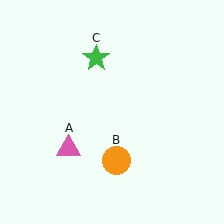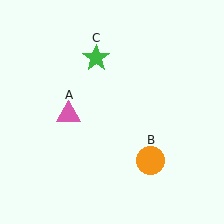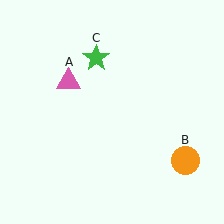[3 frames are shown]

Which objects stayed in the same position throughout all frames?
Green star (object C) remained stationary.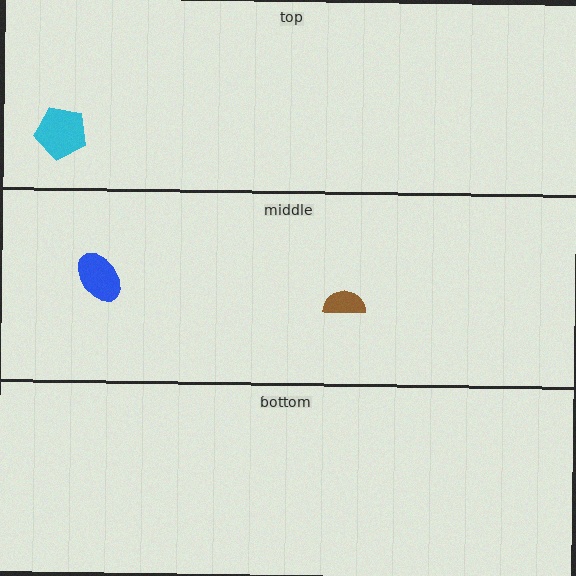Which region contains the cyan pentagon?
The top region.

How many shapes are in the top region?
1.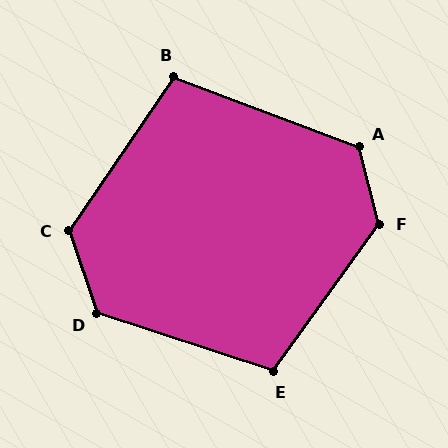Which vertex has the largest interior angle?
F, at approximately 129 degrees.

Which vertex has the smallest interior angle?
B, at approximately 104 degrees.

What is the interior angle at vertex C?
Approximately 127 degrees (obtuse).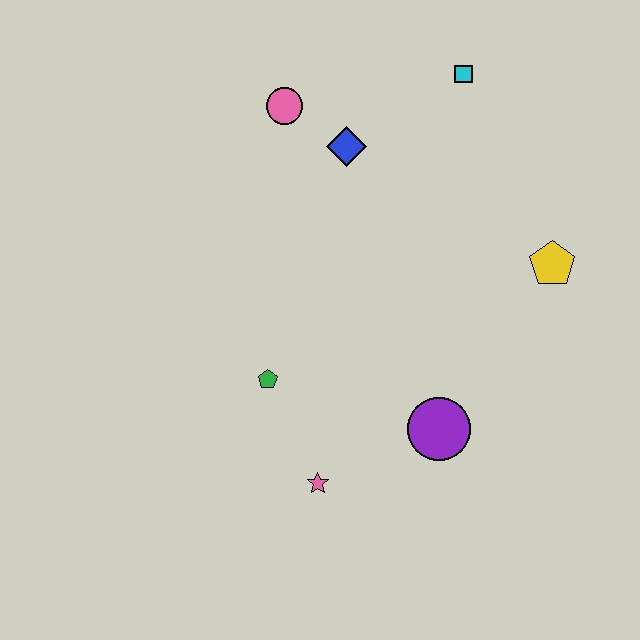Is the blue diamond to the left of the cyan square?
Yes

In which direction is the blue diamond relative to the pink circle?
The blue diamond is to the right of the pink circle.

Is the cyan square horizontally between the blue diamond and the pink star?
No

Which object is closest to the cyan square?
The blue diamond is closest to the cyan square.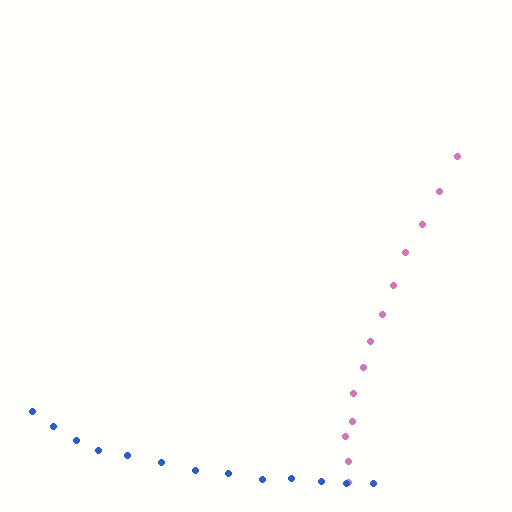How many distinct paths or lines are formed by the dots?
There are 2 distinct paths.